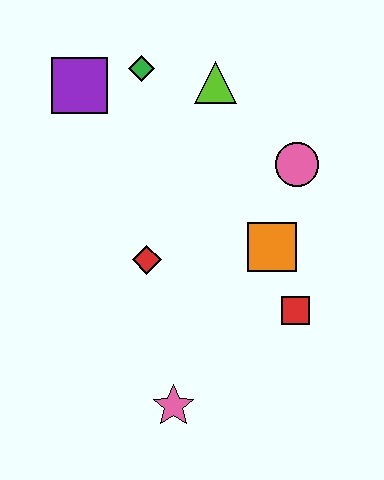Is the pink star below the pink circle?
Yes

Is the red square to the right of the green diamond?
Yes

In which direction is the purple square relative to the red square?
The purple square is above the red square.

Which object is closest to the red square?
The orange square is closest to the red square.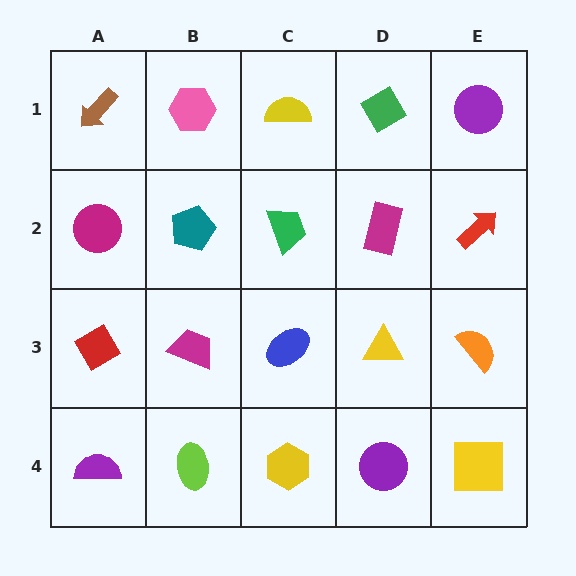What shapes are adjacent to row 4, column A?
A red diamond (row 3, column A), a lime ellipse (row 4, column B).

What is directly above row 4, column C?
A blue ellipse.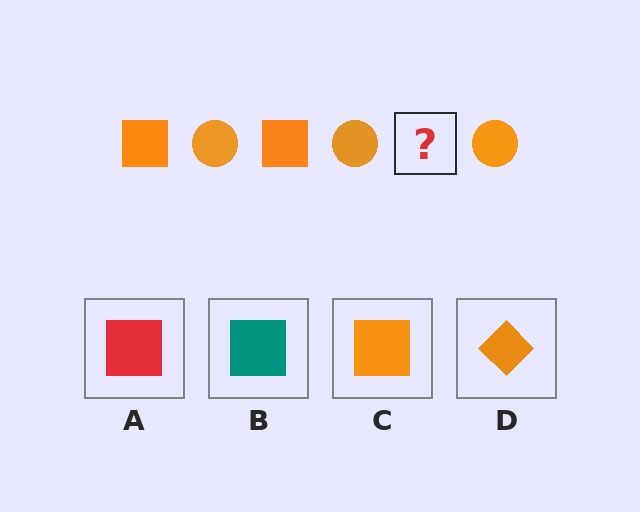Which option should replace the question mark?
Option C.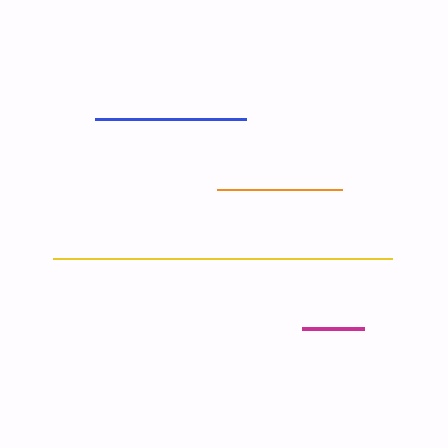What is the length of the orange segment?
The orange segment is approximately 125 pixels long.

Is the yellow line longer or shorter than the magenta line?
The yellow line is longer than the magenta line.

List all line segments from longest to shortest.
From longest to shortest: yellow, blue, orange, magenta.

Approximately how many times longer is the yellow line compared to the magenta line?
The yellow line is approximately 5.5 times the length of the magenta line.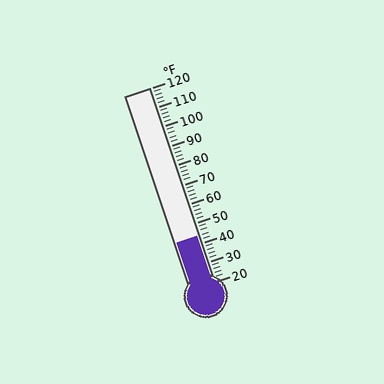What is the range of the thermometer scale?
The thermometer scale ranges from 20°F to 120°F.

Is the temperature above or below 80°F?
The temperature is below 80°F.